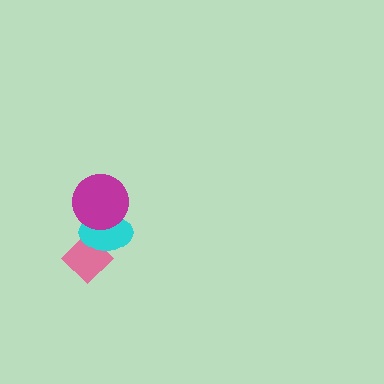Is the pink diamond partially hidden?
Yes, it is partially covered by another shape.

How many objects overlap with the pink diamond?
1 object overlaps with the pink diamond.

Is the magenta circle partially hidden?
No, no other shape covers it.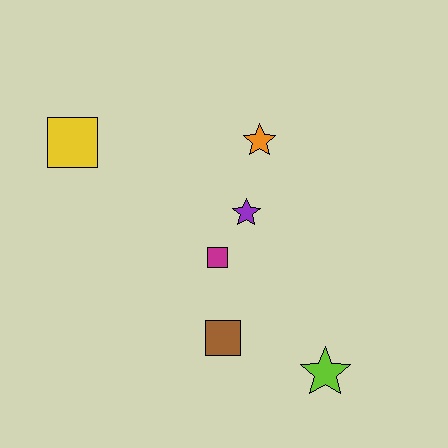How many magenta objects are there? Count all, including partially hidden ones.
There is 1 magenta object.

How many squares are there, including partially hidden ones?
There are 3 squares.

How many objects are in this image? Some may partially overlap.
There are 6 objects.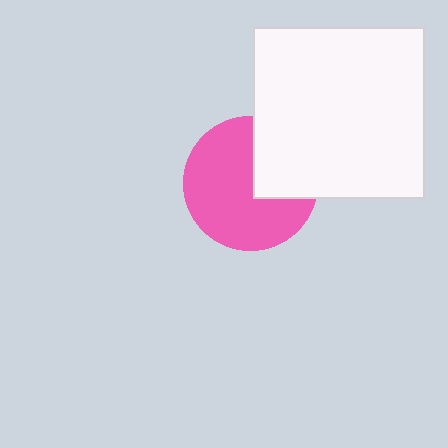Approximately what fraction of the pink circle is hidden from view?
Roughly 31% of the pink circle is hidden behind the white square.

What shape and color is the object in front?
The object in front is a white square.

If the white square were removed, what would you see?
You would see the complete pink circle.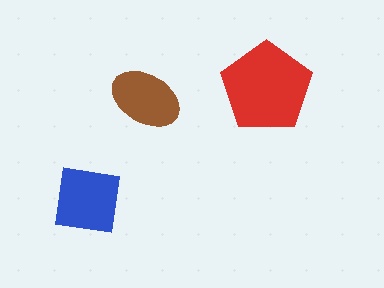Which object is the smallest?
The brown ellipse.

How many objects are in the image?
There are 3 objects in the image.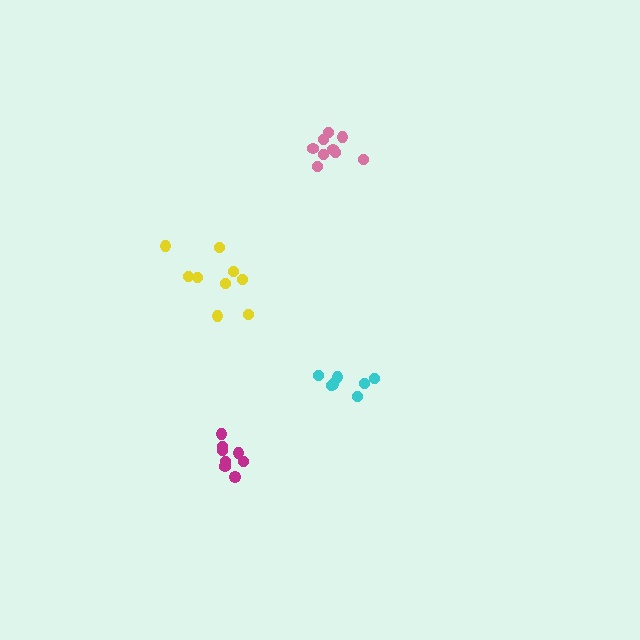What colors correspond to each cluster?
The clusters are colored: yellow, pink, cyan, magenta.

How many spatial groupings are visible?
There are 4 spatial groupings.